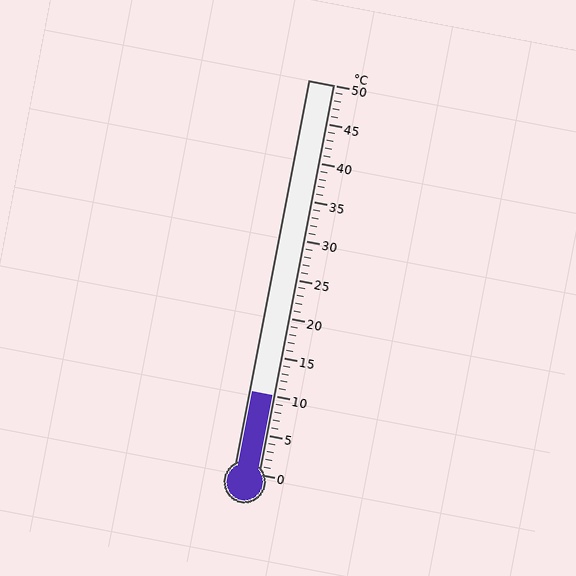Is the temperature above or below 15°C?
The temperature is below 15°C.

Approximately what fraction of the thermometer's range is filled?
The thermometer is filled to approximately 20% of its range.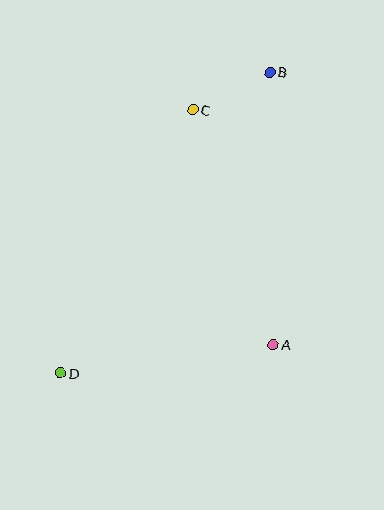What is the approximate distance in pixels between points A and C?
The distance between A and C is approximately 249 pixels.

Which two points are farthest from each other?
Points B and D are farthest from each other.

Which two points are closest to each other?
Points B and C are closest to each other.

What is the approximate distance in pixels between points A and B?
The distance between A and B is approximately 272 pixels.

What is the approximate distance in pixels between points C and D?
The distance between C and D is approximately 295 pixels.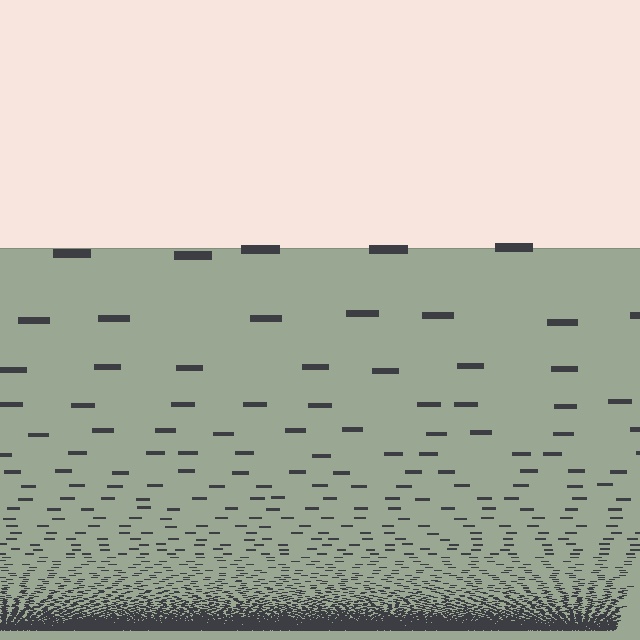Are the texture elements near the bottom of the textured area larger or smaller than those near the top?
Smaller. The gradient is inverted — elements near the bottom are smaller and denser.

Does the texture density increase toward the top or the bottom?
Density increases toward the bottom.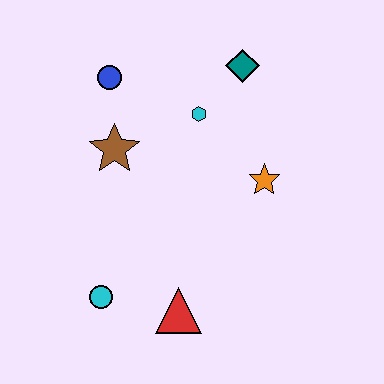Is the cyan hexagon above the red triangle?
Yes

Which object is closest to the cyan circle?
The red triangle is closest to the cyan circle.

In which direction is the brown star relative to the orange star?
The brown star is to the left of the orange star.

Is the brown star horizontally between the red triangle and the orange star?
No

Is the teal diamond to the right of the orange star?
No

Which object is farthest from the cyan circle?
The teal diamond is farthest from the cyan circle.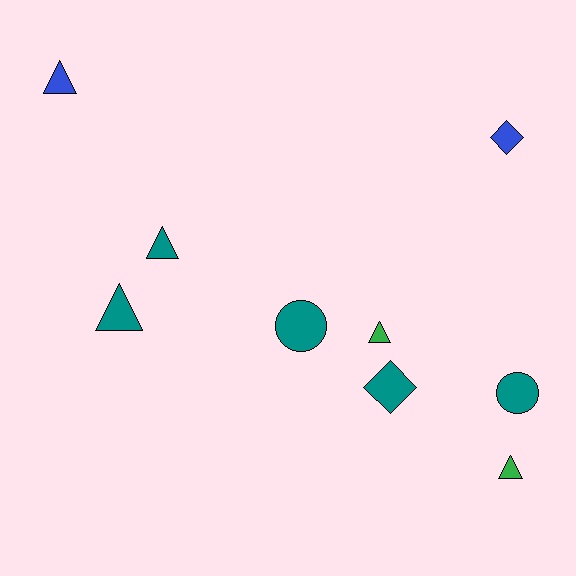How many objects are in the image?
There are 9 objects.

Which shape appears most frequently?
Triangle, with 5 objects.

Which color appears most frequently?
Teal, with 5 objects.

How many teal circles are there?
There are 2 teal circles.